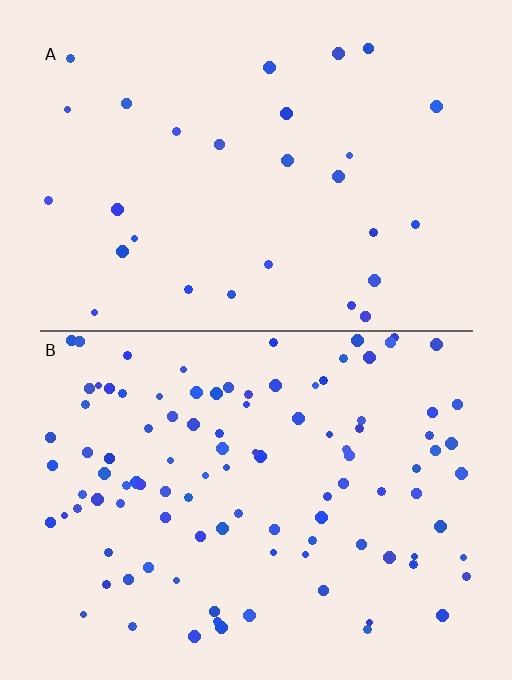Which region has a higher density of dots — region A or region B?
B (the bottom).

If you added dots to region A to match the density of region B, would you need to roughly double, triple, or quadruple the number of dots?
Approximately quadruple.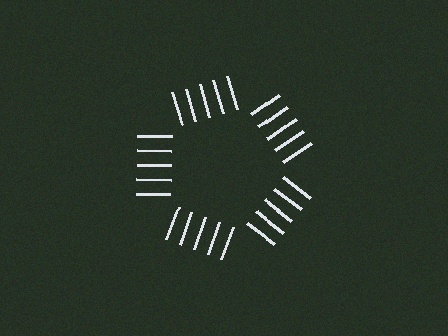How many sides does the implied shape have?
5 sides — the line-ends trace a pentagon.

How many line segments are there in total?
25 — 5 along each of the 5 edges.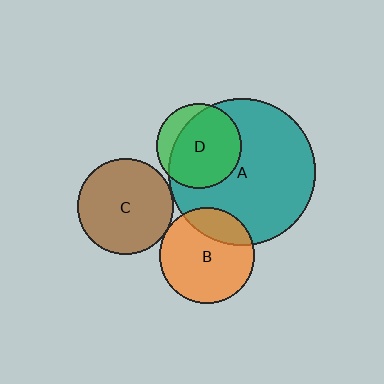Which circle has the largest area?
Circle A (teal).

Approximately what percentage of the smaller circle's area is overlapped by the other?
Approximately 25%.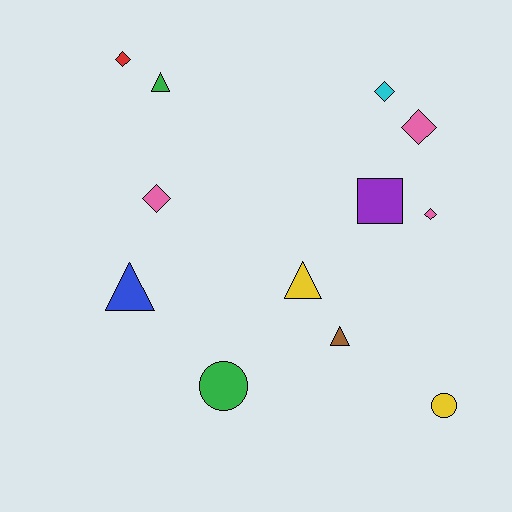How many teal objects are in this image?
There are no teal objects.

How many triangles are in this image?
There are 4 triangles.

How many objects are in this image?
There are 12 objects.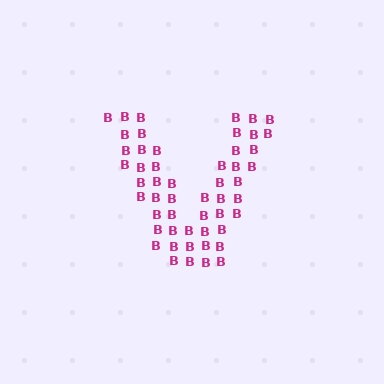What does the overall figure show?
The overall figure shows the letter V.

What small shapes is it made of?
It is made of small letter B's.